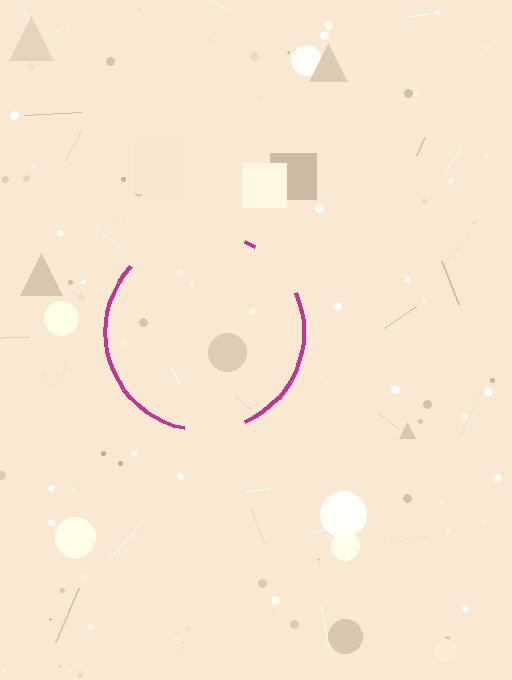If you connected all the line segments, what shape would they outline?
They would outline a circle.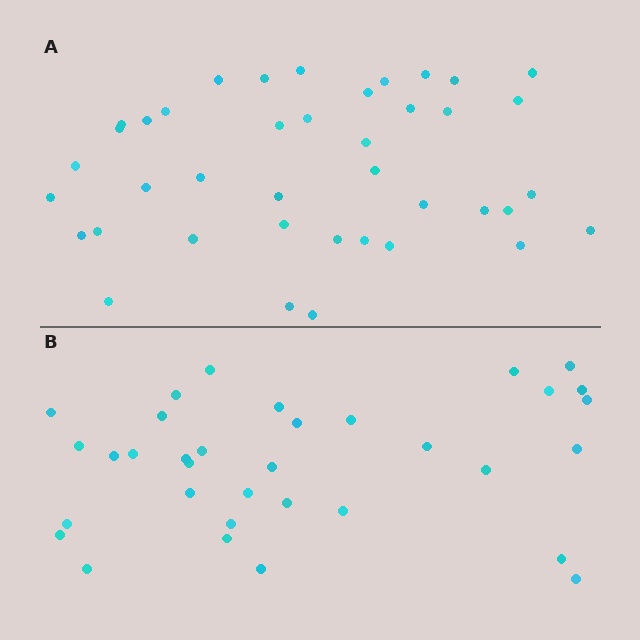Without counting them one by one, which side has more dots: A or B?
Region A (the top region) has more dots.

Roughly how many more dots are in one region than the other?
Region A has about 6 more dots than region B.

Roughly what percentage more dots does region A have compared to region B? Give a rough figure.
About 20% more.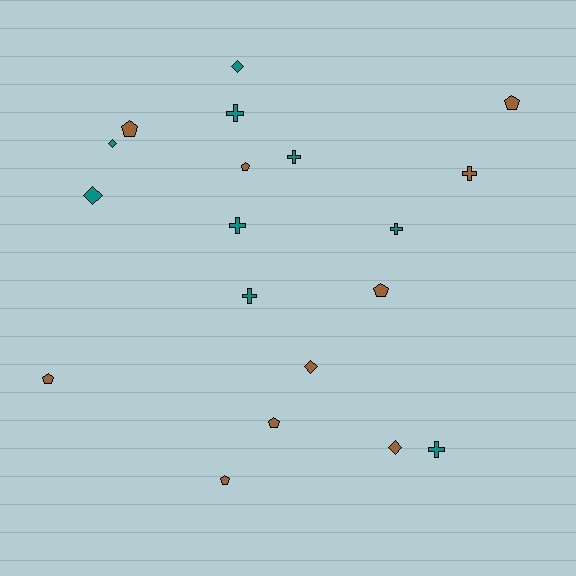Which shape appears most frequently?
Pentagon, with 7 objects.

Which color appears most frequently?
Brown, with 10 objects.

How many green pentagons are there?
There are no green pentagons.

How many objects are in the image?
There are 19 objects.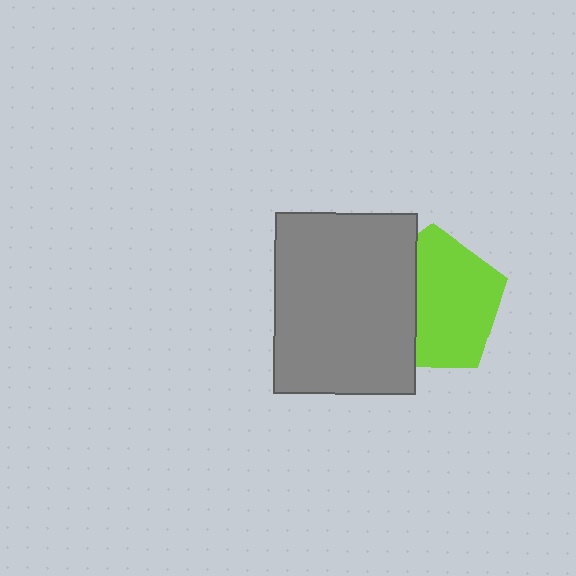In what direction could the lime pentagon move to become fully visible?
The lime pentagon could move right. That would shift it out from behind the gray rectangle entirely.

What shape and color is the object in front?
The object in front is a gray rectangle.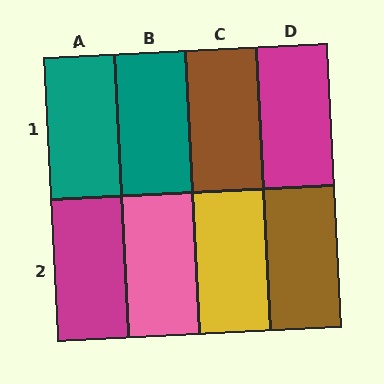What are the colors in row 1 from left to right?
Teal, teal, brown, magenta.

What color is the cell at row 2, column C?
Yellow.